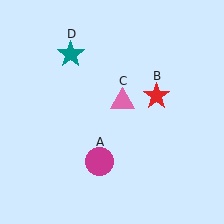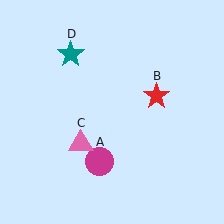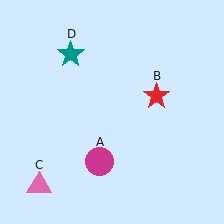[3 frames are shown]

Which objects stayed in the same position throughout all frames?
Magenta circle (object A) and red star (object B) and teal star (object D) remained stationary.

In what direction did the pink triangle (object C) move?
The pink triangle (object C) moved down and to the left.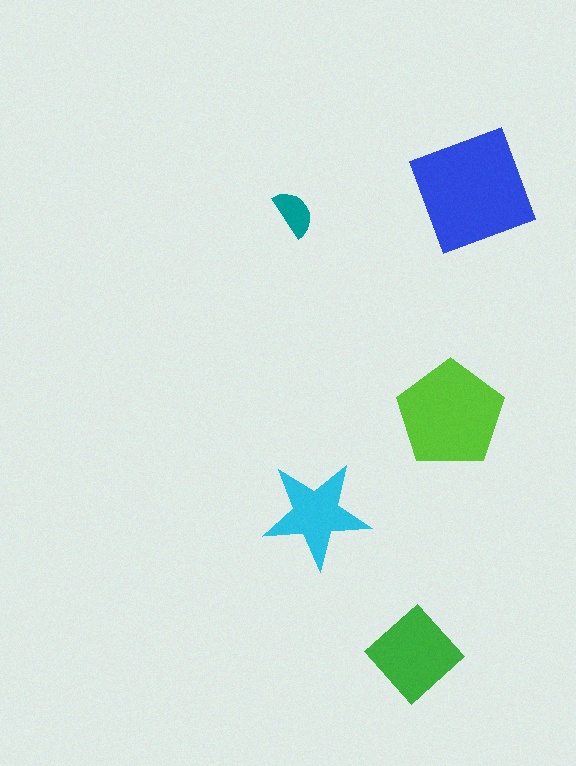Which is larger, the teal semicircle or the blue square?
The blue square.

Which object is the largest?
The blue square.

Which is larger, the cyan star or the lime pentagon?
The lime pentagon.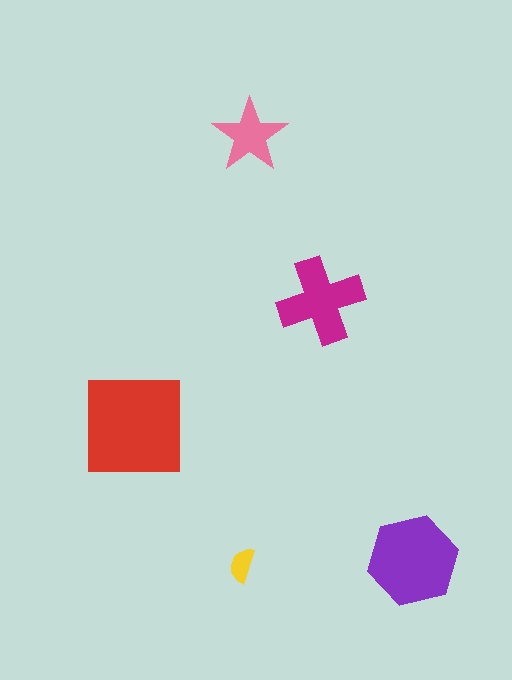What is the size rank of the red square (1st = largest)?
1st.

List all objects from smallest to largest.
The yellow semicircle, the pink star, the magenta cross, the purple hexagon, the red square.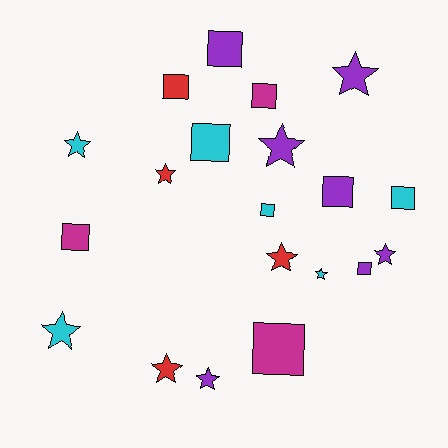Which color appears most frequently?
Purple, with 7 objects.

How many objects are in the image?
There are 20 objects.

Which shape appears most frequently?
Star, with 10 objects.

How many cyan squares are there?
There are 3 cyan squares.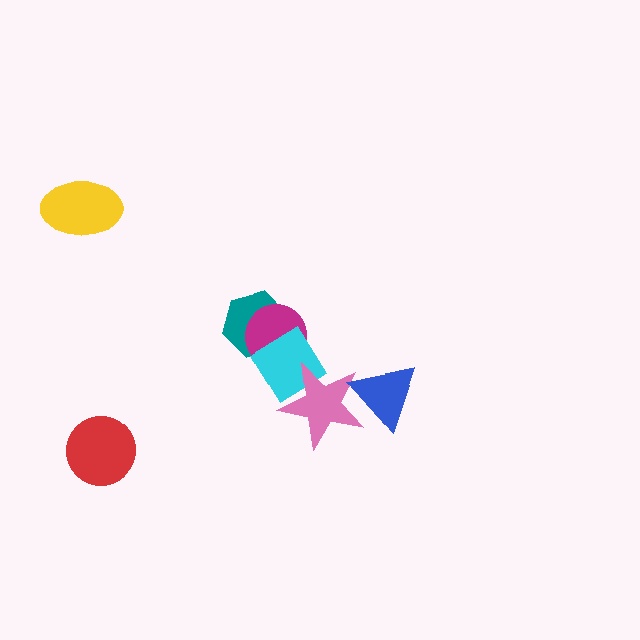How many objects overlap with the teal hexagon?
2 objects overlap with the teal hexagon.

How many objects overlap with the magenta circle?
2 objects overlap with the magenta circle.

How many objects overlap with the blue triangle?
1 object overlaps with the blue triangle.